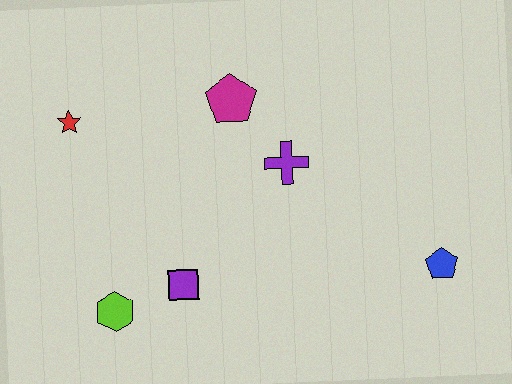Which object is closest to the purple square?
The lime hexagon is closest to the purple square.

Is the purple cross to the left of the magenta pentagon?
No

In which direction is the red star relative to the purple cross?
The red star is to the left of the purple cross.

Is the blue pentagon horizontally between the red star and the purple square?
No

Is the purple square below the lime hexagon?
No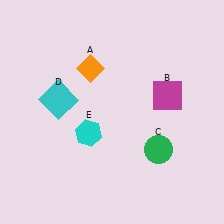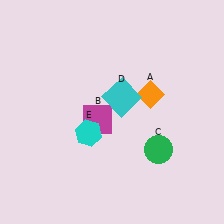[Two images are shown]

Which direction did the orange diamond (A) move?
The orange diamond (A) moved right.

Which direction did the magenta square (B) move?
The magenta square (B) moved left.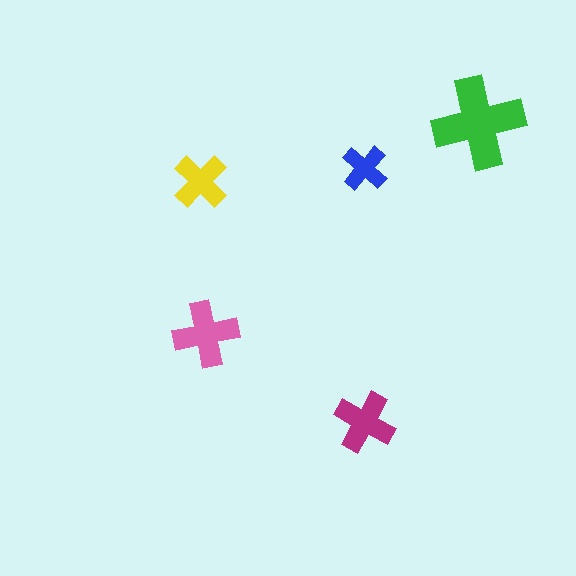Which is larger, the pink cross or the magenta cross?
The pink one.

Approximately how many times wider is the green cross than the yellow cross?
About 1.5 times wider.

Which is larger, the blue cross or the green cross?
The green one.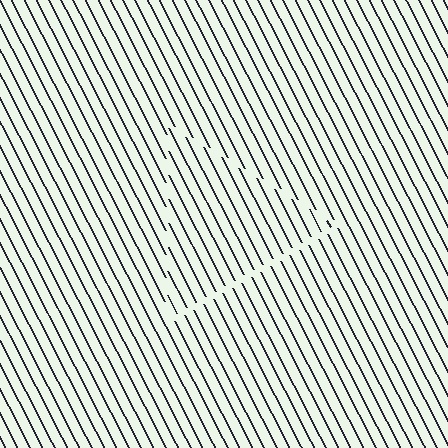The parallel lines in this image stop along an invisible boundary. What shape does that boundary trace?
An illusory triangle. The interior of the shape contains the same grating, shifted by half a period — the contour is defined by the phase discontinuity where line-ends from the inner and outer gratings abut.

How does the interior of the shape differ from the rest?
The interior of the shape contains the same grating, shifted by half a period — the contour is defined by the phase discontinuity where line-ends from the inner and outer gratings abut.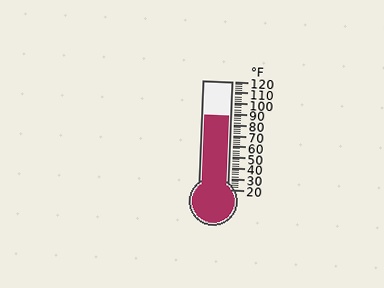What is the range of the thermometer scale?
The thermometer scale ranges from 20°F to 120°F.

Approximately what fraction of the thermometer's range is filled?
The thermometer is filled to approximately 70% of its range.